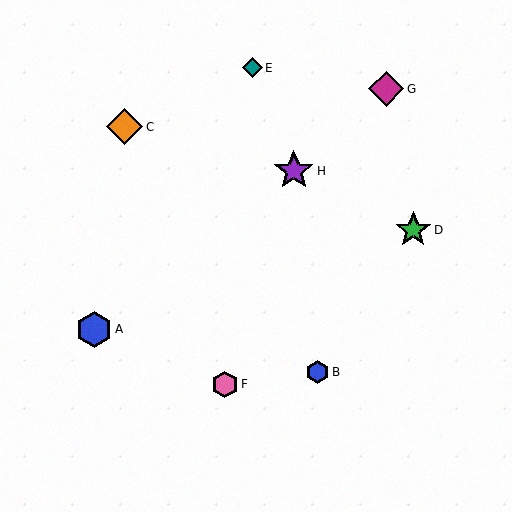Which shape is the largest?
The purple star (labeled H) is the largest.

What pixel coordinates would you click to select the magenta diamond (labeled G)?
Click at (386, 89) to select the magenta diamond G.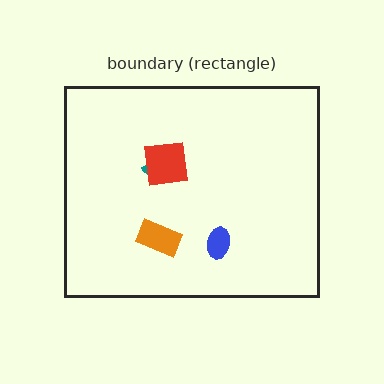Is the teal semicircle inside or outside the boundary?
Inside.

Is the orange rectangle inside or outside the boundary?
Inside.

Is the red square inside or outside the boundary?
Inside.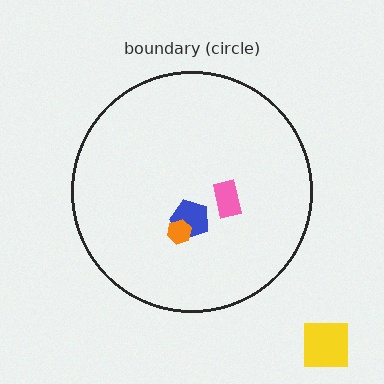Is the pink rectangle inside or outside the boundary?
Inside.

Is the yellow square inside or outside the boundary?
Outside.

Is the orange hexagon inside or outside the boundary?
Inside.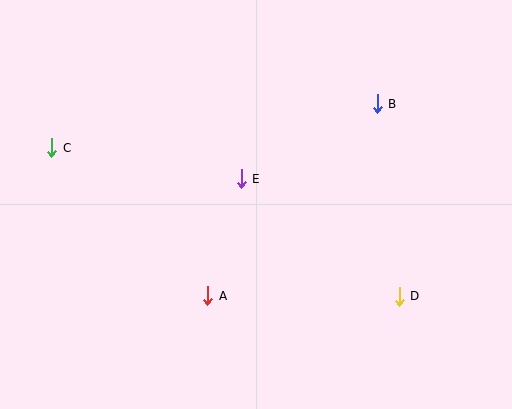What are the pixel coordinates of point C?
Point C is at (52, 148).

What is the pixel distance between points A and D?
The distance between A and D is 192 pixels.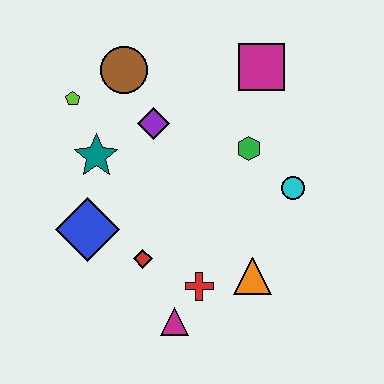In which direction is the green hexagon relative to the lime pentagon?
The green hexagon is to the right of the lime pentagon.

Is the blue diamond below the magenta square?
Yes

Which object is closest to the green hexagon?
The cyan circle is closest to the green hexagon.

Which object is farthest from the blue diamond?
The magenta square is farthest from the blue diamond.